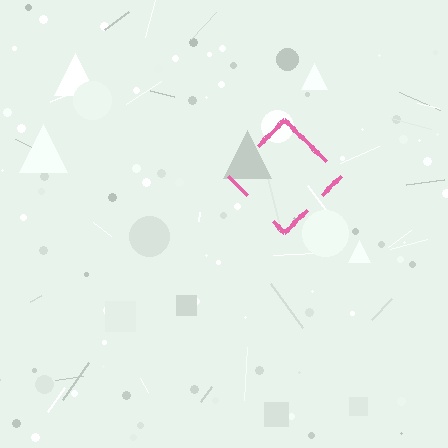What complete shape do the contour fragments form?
The contour fragments form a diamond.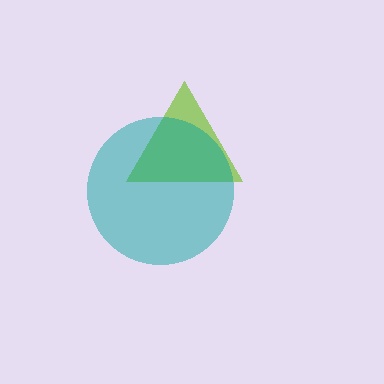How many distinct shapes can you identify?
There are 2 distinct shapes: a lime triangle, a teal circle.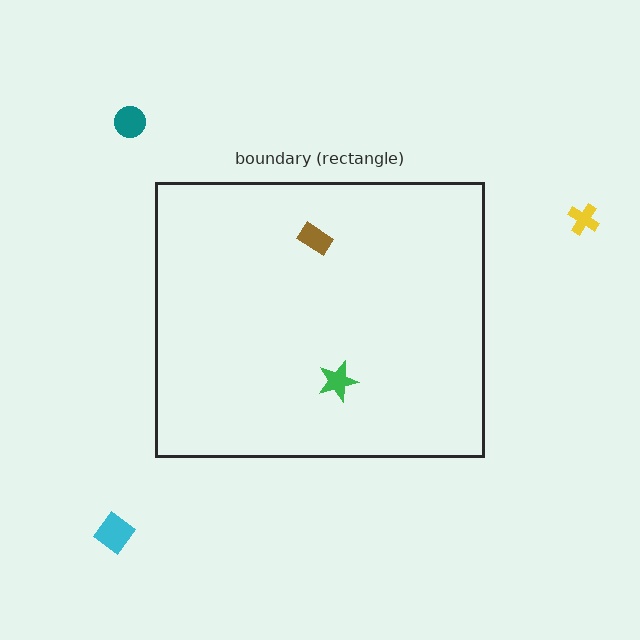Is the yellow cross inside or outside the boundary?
Outside.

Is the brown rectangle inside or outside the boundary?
Inside.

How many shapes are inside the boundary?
2 inside, 3 outside.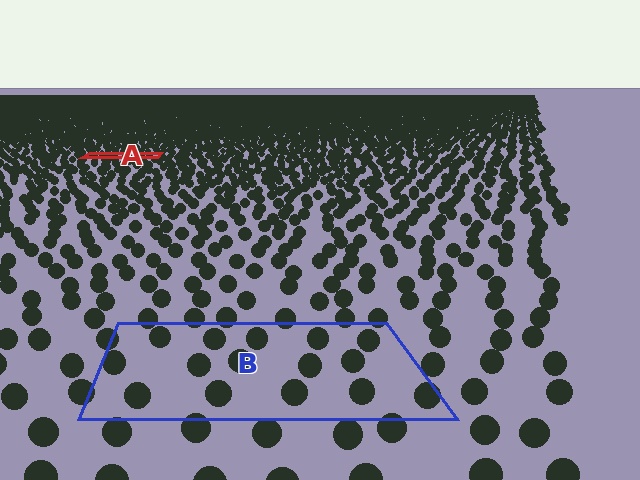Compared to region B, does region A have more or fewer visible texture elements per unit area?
Region A has more texture elements per unit area — they are packed more densely because it is farther away.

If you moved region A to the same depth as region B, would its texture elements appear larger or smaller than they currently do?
They would appear larger. At a closer depth, the same texture elements are projected at a bigger on-screen size.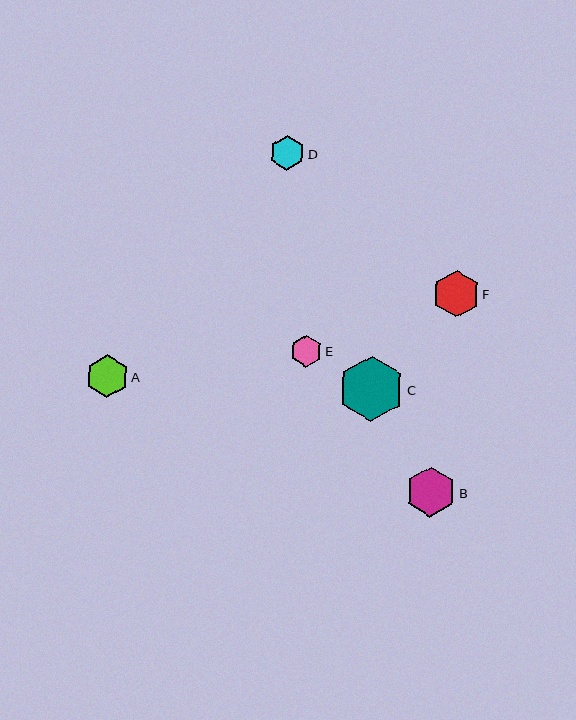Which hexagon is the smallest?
Hexagon E is the smallest with a size of approximately 31 pixels.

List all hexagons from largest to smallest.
From largest to smallest: C, B, F, A, D, E.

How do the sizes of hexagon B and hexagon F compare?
Hexagon B and hexagon F are approximately the same size.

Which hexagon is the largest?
Hexagon C is the largest with a size of approximately 65 pixels.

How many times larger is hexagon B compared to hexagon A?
Hexagon B is approximately 1.2 times the size of hexagon A.